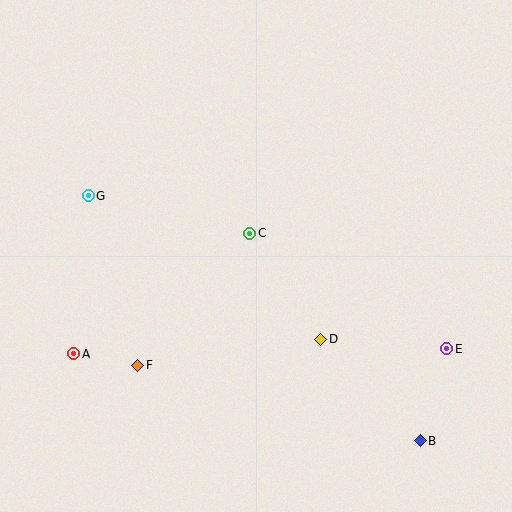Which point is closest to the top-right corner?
Point C is closest to the top-right corner.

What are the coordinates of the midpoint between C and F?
The midpoint between C and F is at (194, 299).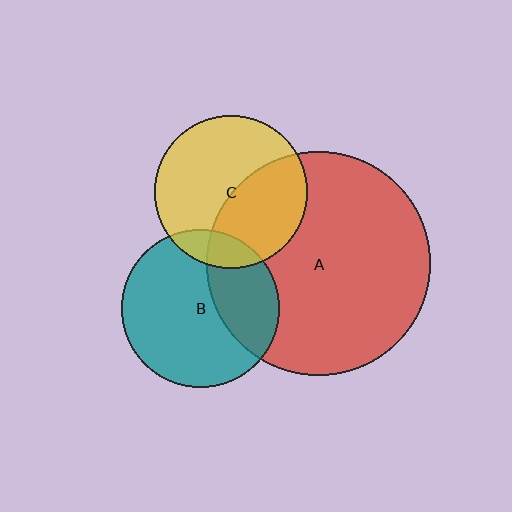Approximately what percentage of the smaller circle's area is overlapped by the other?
Approximately 40%.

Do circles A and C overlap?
Yes.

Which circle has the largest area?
Circle A (red).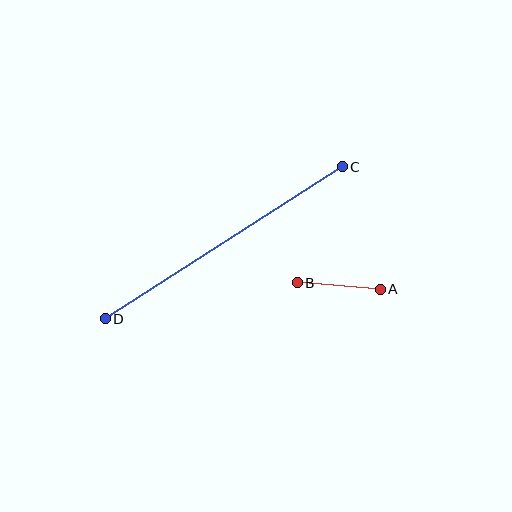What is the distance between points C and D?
The distance is approximately 282 pixels.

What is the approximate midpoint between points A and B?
The midpoint is at approximately (339, 286) pixels.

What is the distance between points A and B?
The distance is approximately 84 pixels.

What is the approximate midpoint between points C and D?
The midpoint is at approximately (224, 243) pixels.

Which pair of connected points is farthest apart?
Points C and D are farthest apart.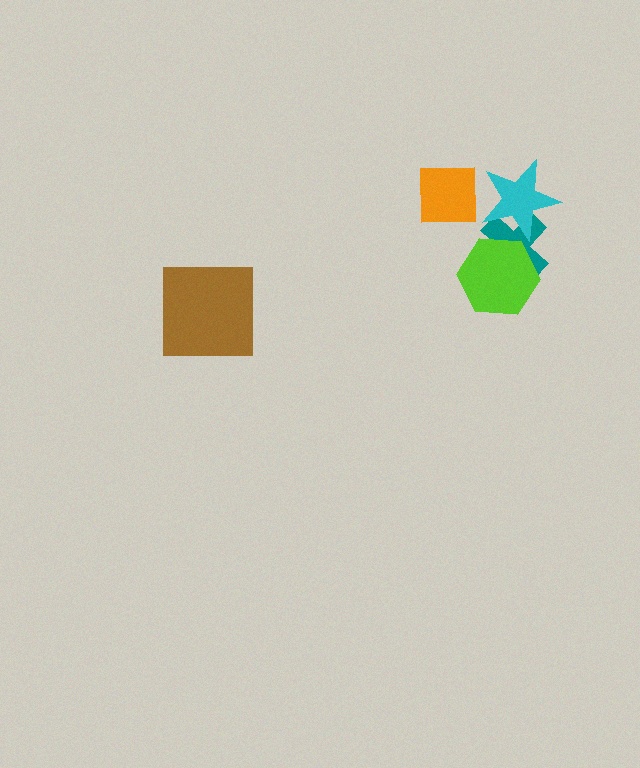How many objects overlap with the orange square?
0 objects overlap with the orange square.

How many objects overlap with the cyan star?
1 object overlaps with the cyan star.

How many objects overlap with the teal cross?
2 objects overlap with the teal cross.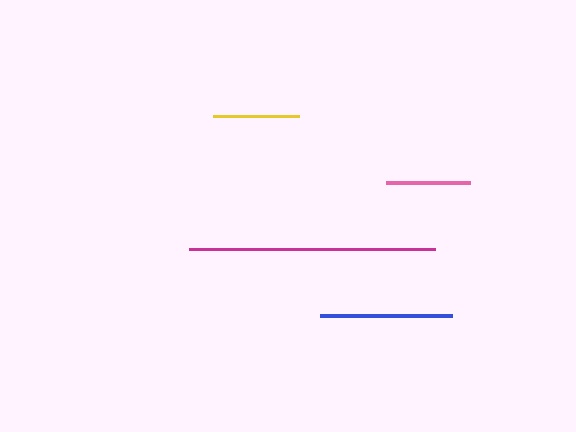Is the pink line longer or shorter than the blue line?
The blue line is longer than the pink line.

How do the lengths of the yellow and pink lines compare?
The yellow and pink lines are approximately the same length.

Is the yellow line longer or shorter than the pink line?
The yellow line is longer than the pink line.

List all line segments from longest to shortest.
From longest to shortest: magenta, blue, yellow, pink.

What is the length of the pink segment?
The pink segment is approximately 84 pixels long.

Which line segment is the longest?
The magenta line is the longest at approximately 246 pixels.